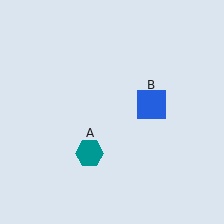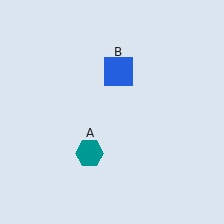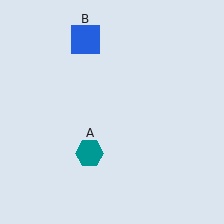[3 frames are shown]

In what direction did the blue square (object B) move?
The blue square (object B) moved up and to the left.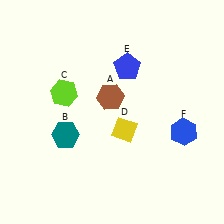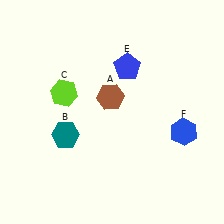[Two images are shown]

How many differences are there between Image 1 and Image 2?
There is 1 difference between the two images.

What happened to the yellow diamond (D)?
The yellow diamond (D) was removed in Image 2. It was in the bottom-right area of Image 1.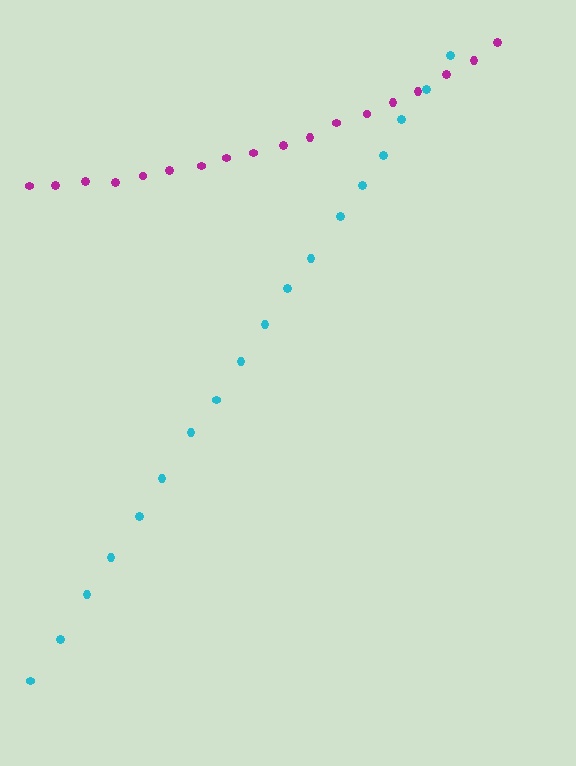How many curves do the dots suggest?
There are 2 distinct paths.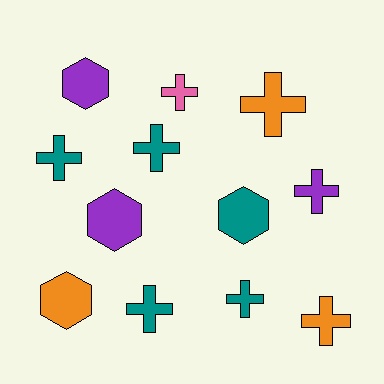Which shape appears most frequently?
Cross, with 8 objects.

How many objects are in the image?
There are 12 objects.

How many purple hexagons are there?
There are 2 purple hexagons.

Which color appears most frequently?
Teal, with 5 objects.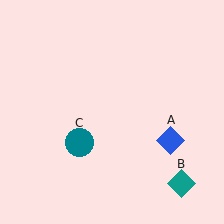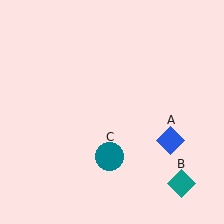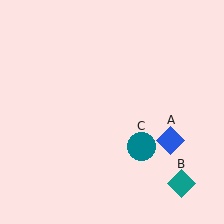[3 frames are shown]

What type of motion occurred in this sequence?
The teal circle (object C) rotated counterclockwise around the center of the scene.